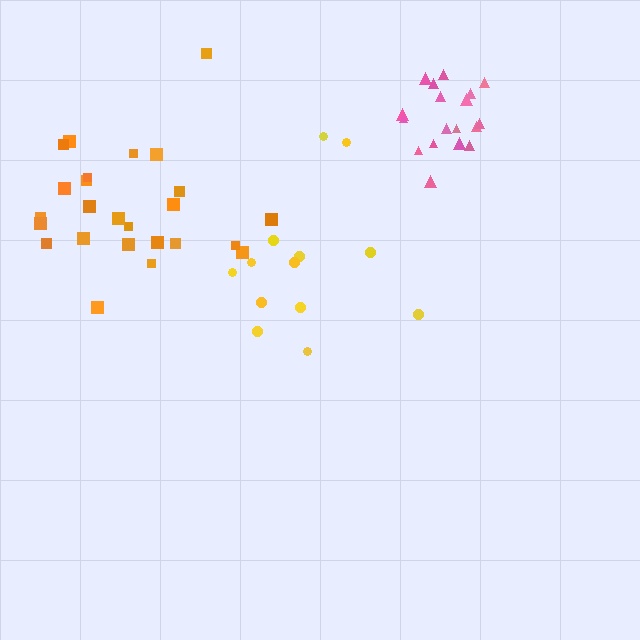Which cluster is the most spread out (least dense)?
Yellow.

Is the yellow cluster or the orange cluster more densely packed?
Orange.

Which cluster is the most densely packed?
Pink.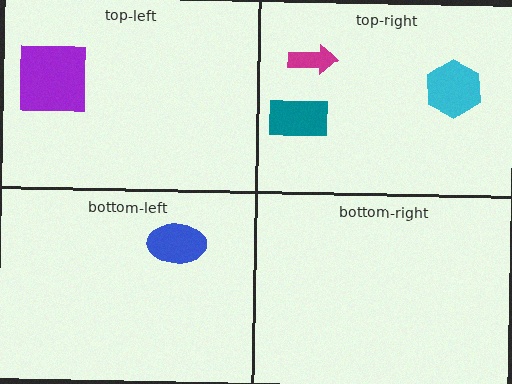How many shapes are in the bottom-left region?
1.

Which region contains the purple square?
The top-left region.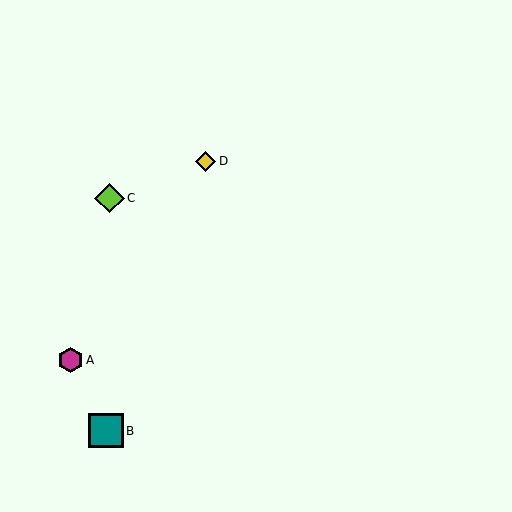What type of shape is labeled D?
Shape D is a yellow diamond.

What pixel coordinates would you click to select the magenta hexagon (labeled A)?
Click at (71, 360) to select the magenta hexagon A.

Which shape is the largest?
The teal square (labeled B) is the largest.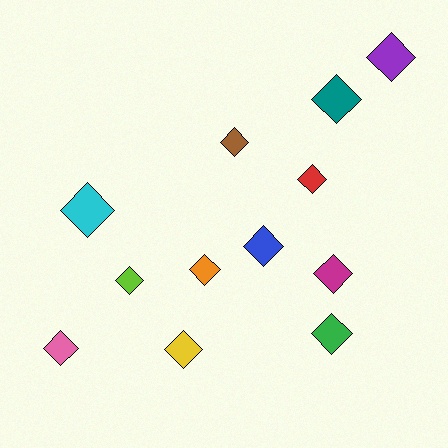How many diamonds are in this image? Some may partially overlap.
There are 12 diamonds.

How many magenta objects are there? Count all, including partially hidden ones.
There is 1 magenta object.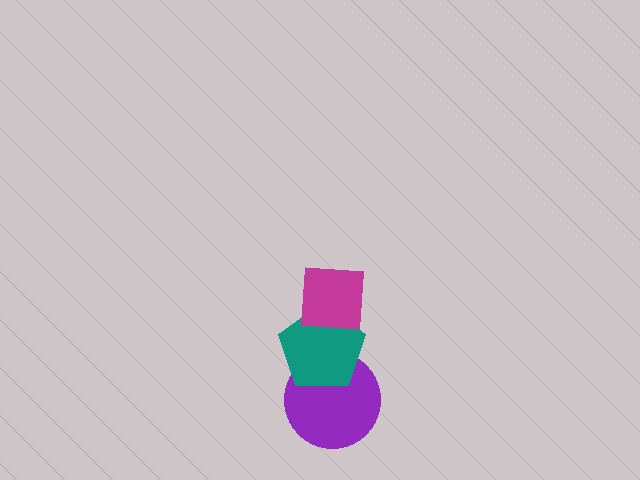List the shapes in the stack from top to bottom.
From top to bottom: the magenta square, the teal pentagon, the purple circle.